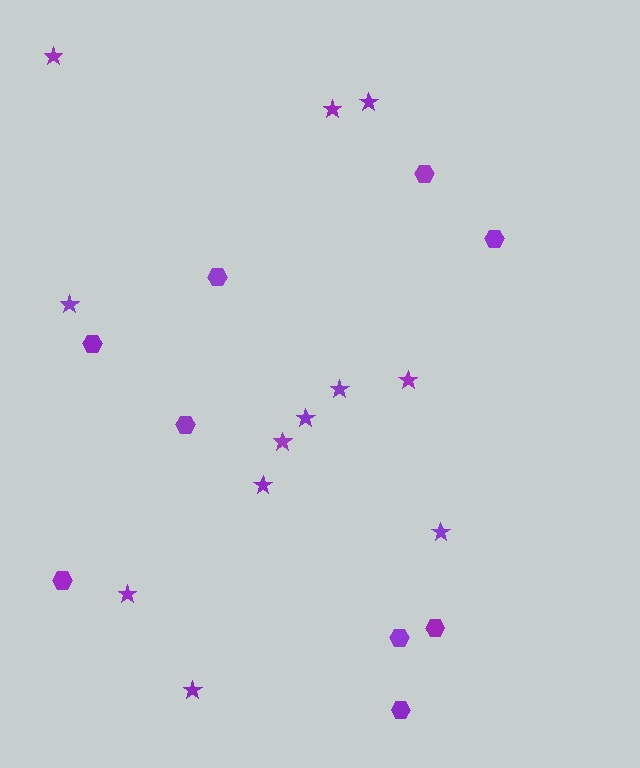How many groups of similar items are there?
There are 2 groups: one group of stars (12) and one group of hexagons (9).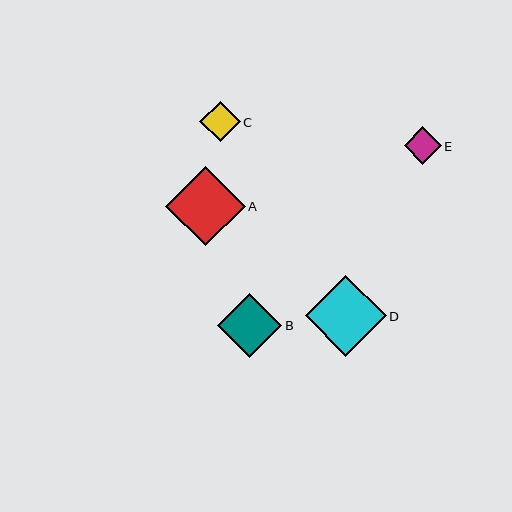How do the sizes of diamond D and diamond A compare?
Diamond D and diamond A are approximately the same size.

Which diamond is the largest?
Diamond D is the largest with a size of approximately 81 pixels.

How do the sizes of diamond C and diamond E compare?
Diamond C and diamond E are approximately the same size.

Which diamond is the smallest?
Diamond E is the smallest with a size of approximately 37 pixels.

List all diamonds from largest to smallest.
From largest to smallest: D, A, B, C, E.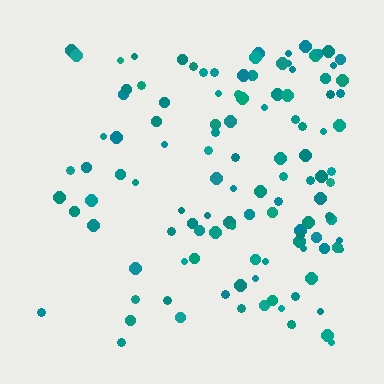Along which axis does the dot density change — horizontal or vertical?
Horizontal.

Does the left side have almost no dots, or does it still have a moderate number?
Still a moderate number, just noticeably fewer than the right.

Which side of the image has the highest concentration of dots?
The right.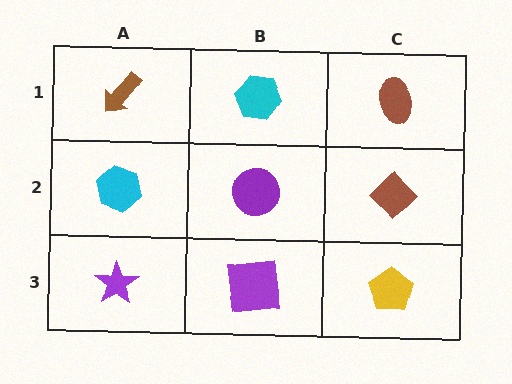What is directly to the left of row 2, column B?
A cyan hexagon.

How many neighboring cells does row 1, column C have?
2.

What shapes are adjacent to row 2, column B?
A cyan hexagon (row 1, column B), a purple square (row 3, column B), a cyan hexagon (row 2, column A), a brown diamond (row 2, column C).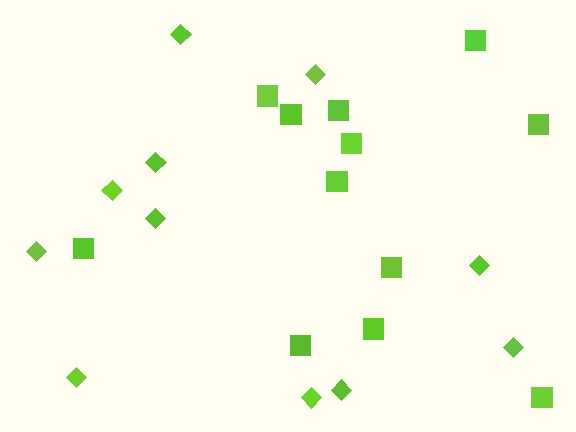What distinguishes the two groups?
There are 2 groups: one group of diamonds (11) and one group of squares (12).